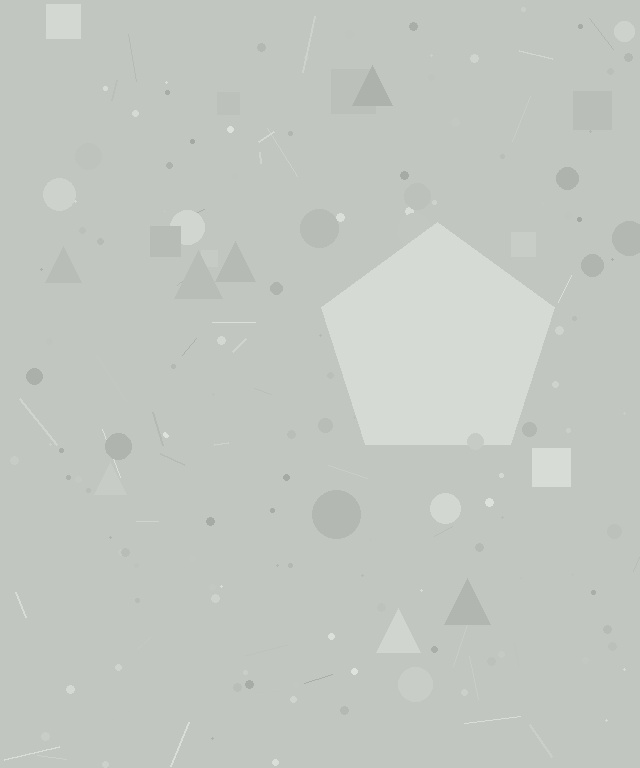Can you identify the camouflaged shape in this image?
The camouflaged shape is a pentagon.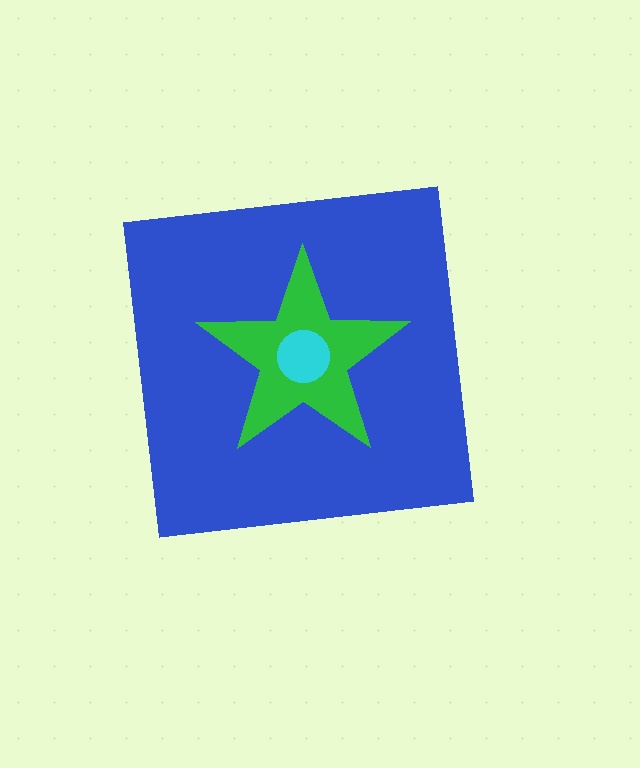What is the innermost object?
The cyan circle.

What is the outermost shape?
The blue square.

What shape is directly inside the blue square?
The green star.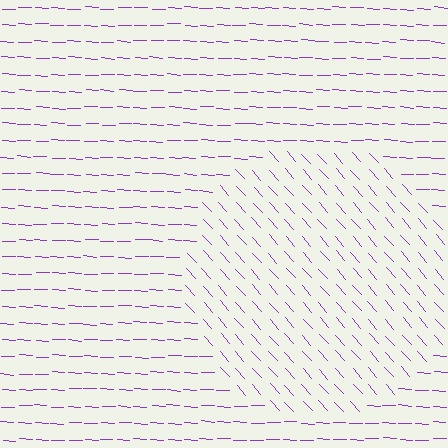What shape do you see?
I see a circle.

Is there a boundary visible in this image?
Yes, there is a texture boundary formed by a change in line orientation.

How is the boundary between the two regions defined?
The boundary is defined purely by a change in line orientation (approximately 45 degrees difference). All lines are the same color and thickness.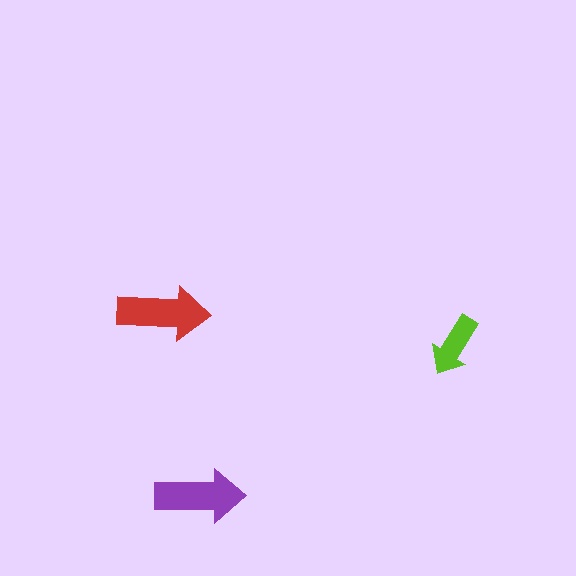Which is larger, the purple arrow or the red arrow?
The red one.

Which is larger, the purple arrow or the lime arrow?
The purple one.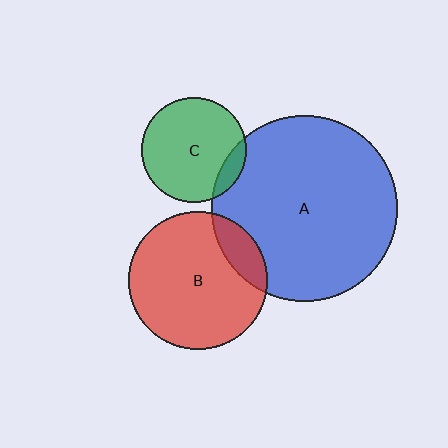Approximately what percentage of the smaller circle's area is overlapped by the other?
Approximately 15%.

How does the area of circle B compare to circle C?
Approximately 1.7 times.